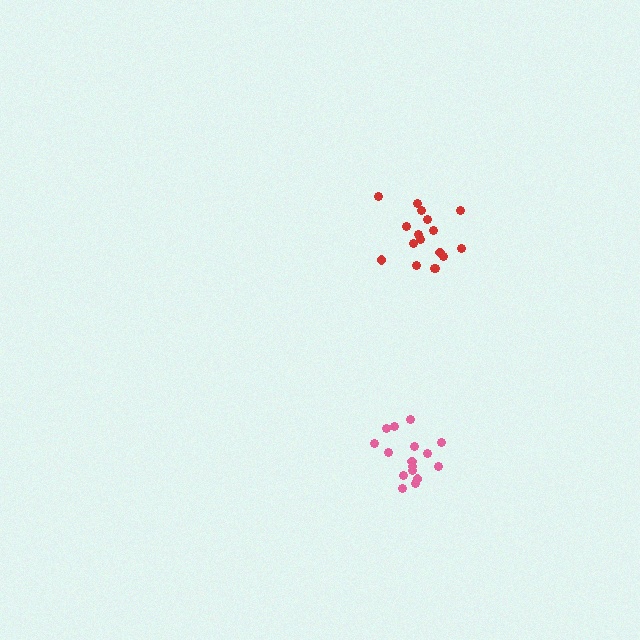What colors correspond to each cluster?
The clusters are colored: pink, red.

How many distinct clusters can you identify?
There are 2 distinct clusters.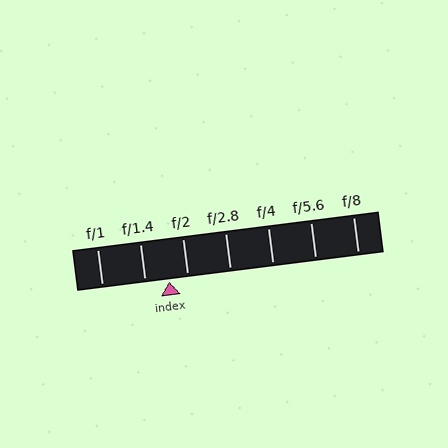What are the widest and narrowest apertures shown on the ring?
The widest aperture shown is f/1 and the narrowest is f/8.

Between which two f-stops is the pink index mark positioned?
The index mark is between f/1.4 and f/2.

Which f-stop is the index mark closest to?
The index mark is closest to f/2.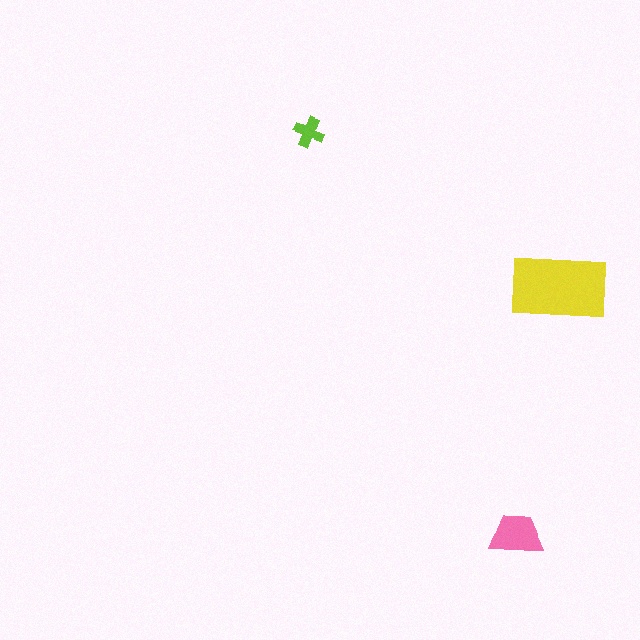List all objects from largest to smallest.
The yellow rectangle, the pink trapezoid, the lime cross.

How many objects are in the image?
There are 3 objects in the image.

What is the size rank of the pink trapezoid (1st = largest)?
2nd.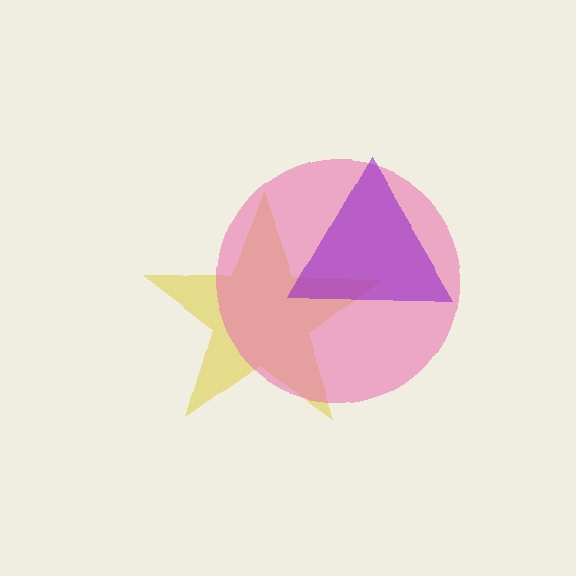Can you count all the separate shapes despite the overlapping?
Yes, there are 3 separate shapes.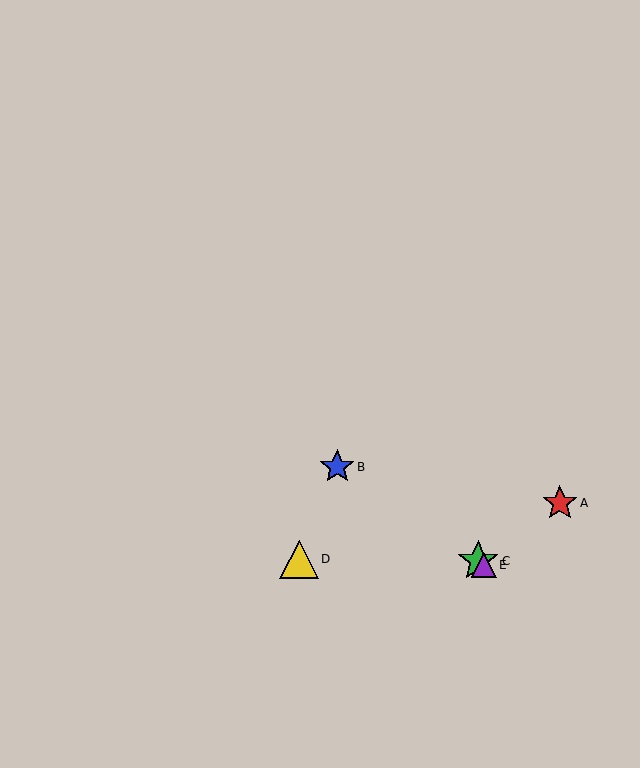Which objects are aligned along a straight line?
Objects B, C, E are aligned along a straight line.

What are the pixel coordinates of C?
Object C is at (478, 561).